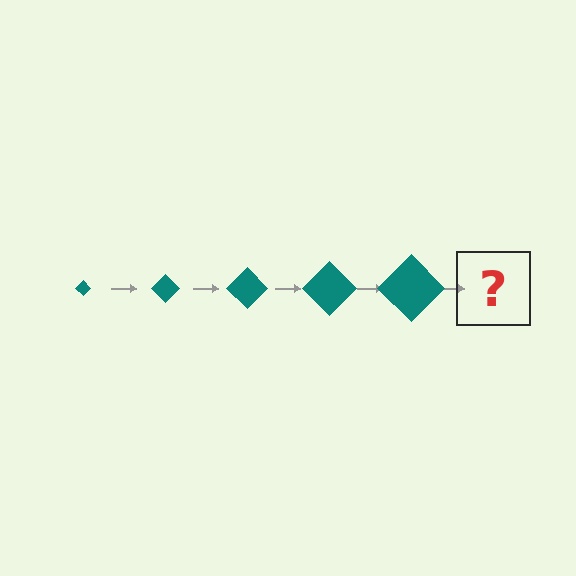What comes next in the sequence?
The next element should be a teal diamond, larger than the previous one.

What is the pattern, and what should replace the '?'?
The pattern is that the diamond gets progressively larger each step. The '?' should be a teal diamond, larger than the previous one.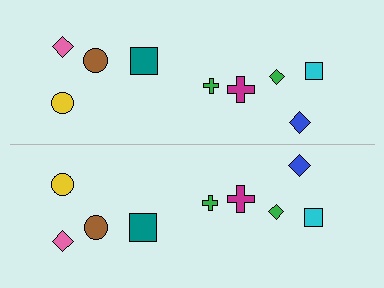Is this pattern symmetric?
Yes, this pattern has bilateral (reflection) symmetry.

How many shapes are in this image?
There are 18 shapes in this image.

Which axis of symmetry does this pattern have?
The pattern has a horizontal axis of symmetry running through the center of the image.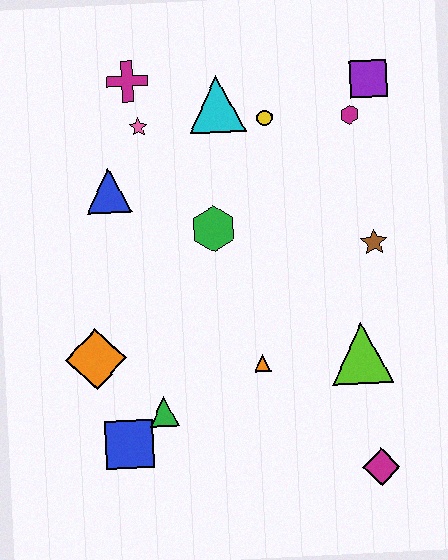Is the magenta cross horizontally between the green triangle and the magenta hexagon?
No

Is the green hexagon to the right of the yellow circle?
No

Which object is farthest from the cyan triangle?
The magenta diamond is farthest from the cyan triangle.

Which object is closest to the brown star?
The lime triangle is closest to the brown star.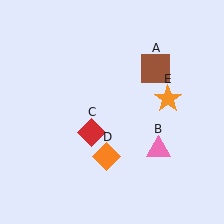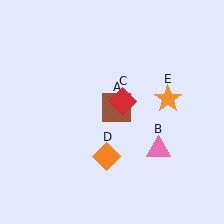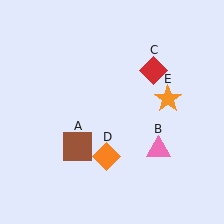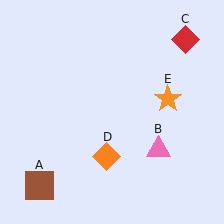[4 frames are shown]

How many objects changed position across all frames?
2 objects changed position: brown square (object A), red diamond (object C).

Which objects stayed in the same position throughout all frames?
Pink triangle (object B) and orange diamond (object D) and orange star (object E) remained stationary.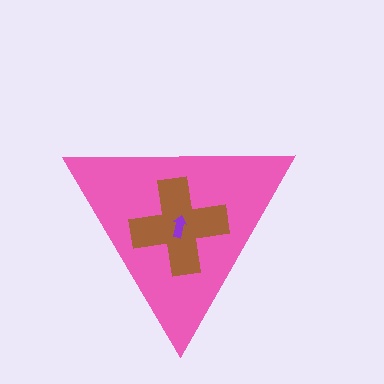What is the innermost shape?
The purple arrow.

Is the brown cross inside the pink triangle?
Yes.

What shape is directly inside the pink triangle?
The brown cross.